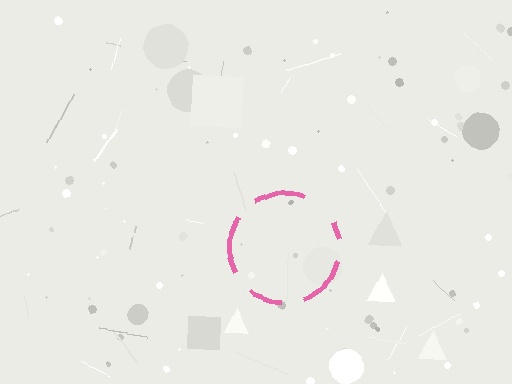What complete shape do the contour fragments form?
The contour fragments form a circle.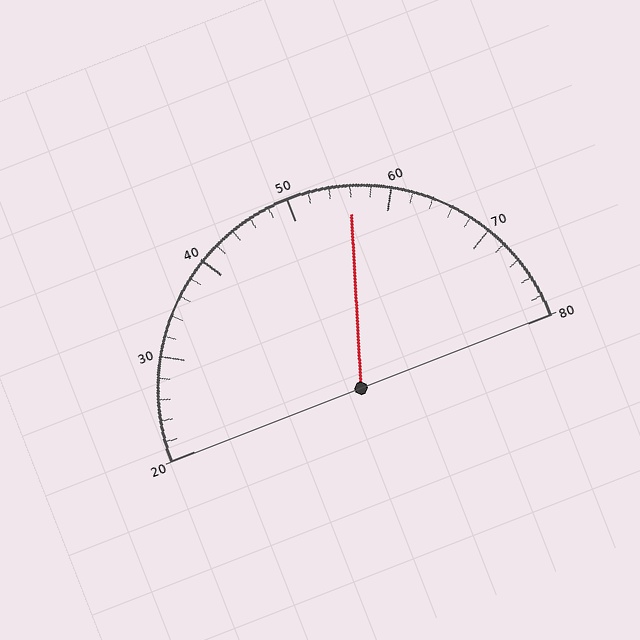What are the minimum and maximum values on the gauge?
The gauge ranges from 20 to 80.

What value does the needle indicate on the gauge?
The needle indicates approximately 56.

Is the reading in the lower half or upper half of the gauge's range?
The reading is in the upper half of the range (20 to 80).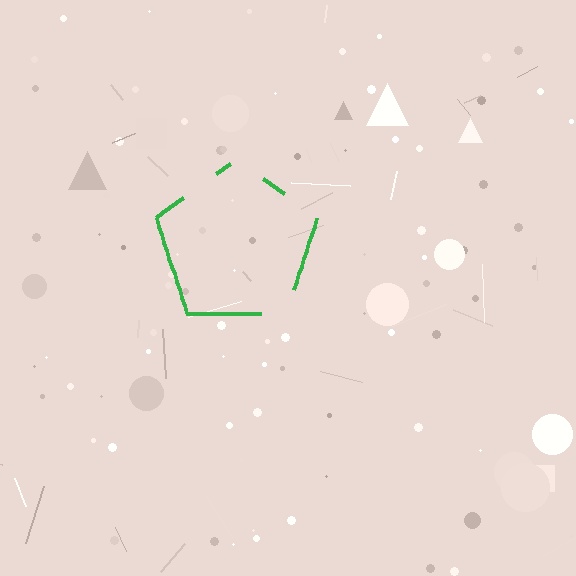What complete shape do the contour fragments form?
The contour fragments form a pentagon.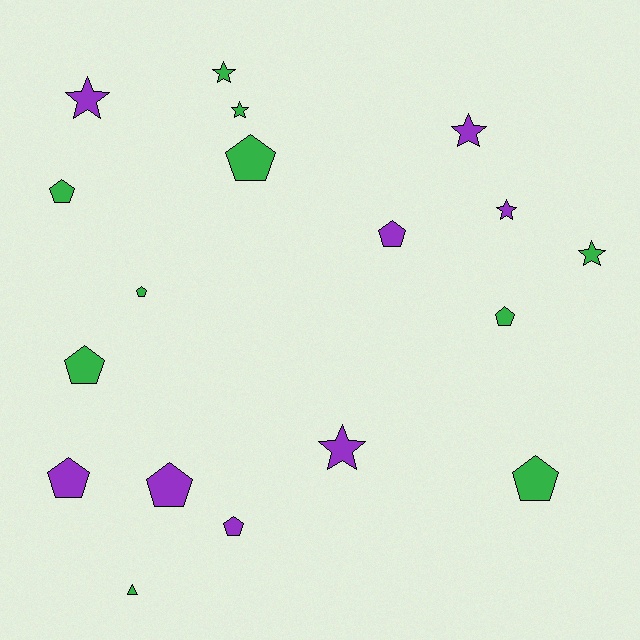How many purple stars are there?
There are 4 purple stars.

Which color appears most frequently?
Green, with 10 objects.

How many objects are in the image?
There are 18 objects.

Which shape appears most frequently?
Pentagon, with 10 objects.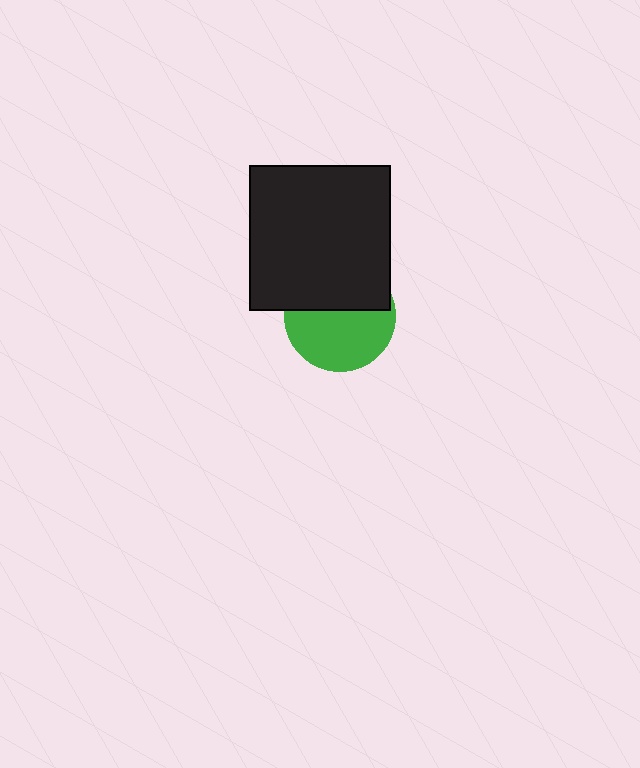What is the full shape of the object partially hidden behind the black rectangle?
The partially hidden object is a green circle.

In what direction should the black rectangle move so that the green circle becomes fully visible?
The black rectangle should move up. That is the shortest direction to clear the overlap and leave the green circle fully visible.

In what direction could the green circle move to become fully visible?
The green circle could move down. That would shift it out from behind the black rectangle entirely.